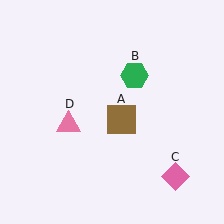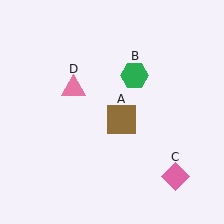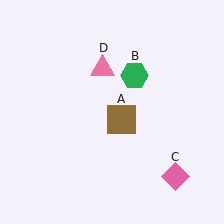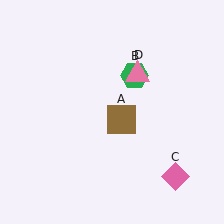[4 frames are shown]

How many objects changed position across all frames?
1 object changed position: pink triangle (object D).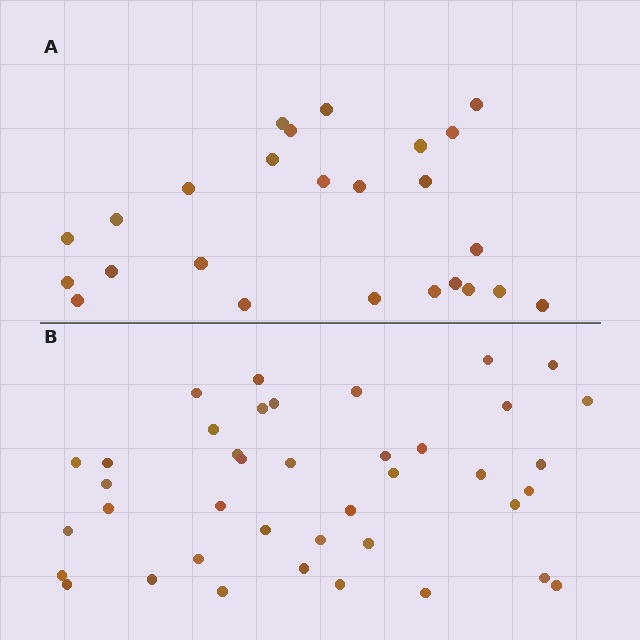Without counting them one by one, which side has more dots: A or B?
Region B (the bottom region) has more dots.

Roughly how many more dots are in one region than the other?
Region B has approximately 15 more dots than region A.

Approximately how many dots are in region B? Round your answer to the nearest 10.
About 40 dots.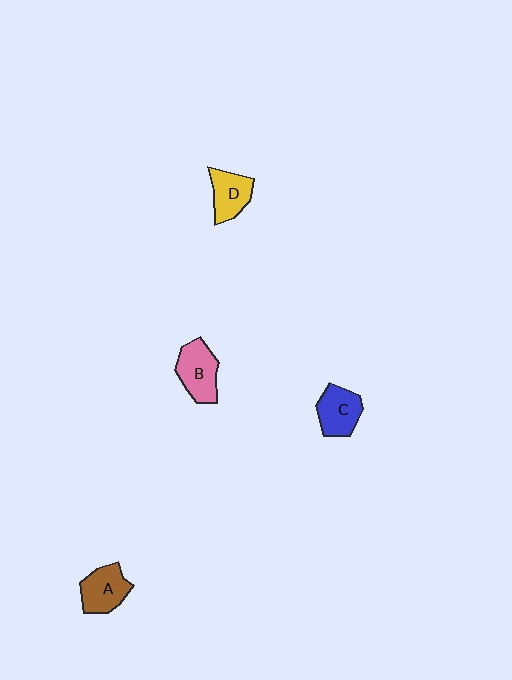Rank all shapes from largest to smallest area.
From largest to smallest: B (pink), A (brown), C (blue), D (yellow).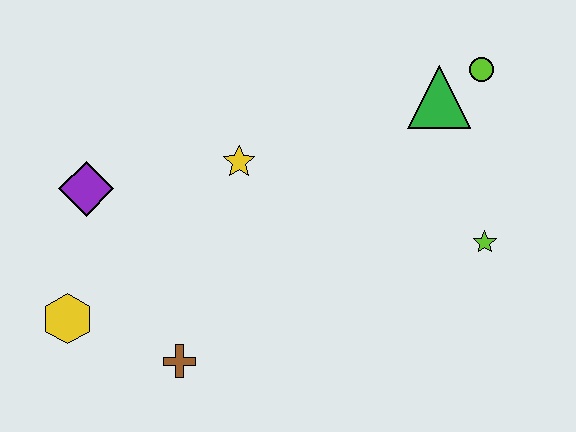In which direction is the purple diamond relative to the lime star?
The purple diamond is to the left of the lime star.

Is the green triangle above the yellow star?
Yes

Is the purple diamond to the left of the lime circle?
Yes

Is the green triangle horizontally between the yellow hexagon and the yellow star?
No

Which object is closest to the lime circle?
The green triangle is closest to the lime circle.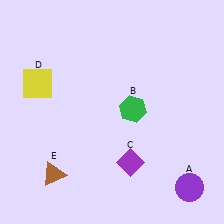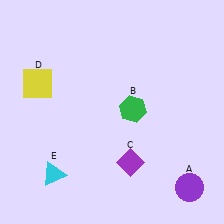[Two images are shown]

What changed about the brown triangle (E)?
In Image 1, E is brown. In Image 2, it changed to cyan.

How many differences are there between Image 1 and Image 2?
There is 1 difference between the two images.